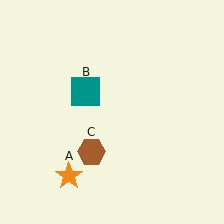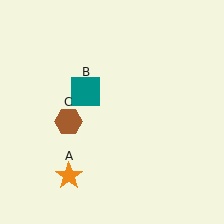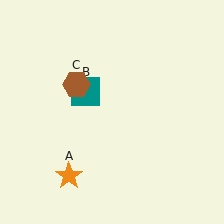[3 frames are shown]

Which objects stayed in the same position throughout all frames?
Orange star (object A) and teal square (object B) remained stationary.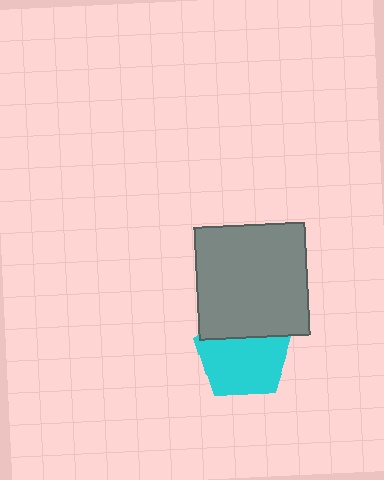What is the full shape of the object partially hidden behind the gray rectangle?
The partially hidden object is a cyan pentagon.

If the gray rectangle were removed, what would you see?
You would see the complete cyan pentagon.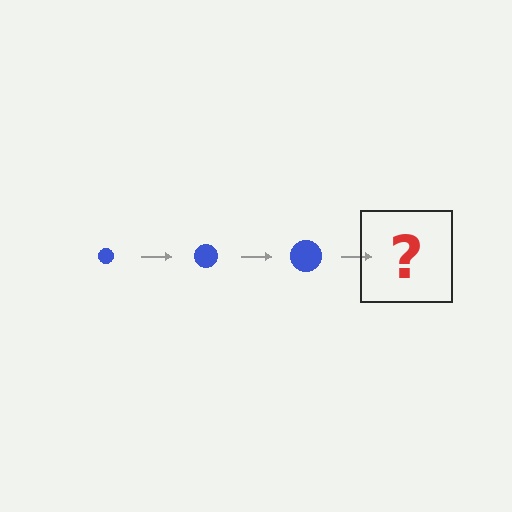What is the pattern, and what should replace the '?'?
The pattern is that the circle gets progressively larger each step. The '?' should be a blue circle, larger than the previous one.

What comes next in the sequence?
The next element should be a blue circle, larger than the previous one.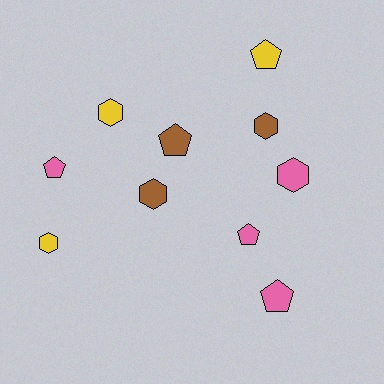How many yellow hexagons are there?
There are 2 yellow hexagons.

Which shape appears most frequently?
Hexagon, with 5 objects.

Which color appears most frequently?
Pink, with 4 objects.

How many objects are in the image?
There are 10 objects.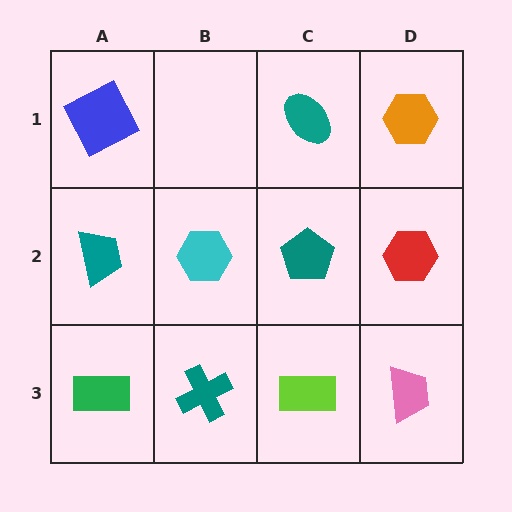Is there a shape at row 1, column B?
No, that cell is empty.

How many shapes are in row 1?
3 shapes.